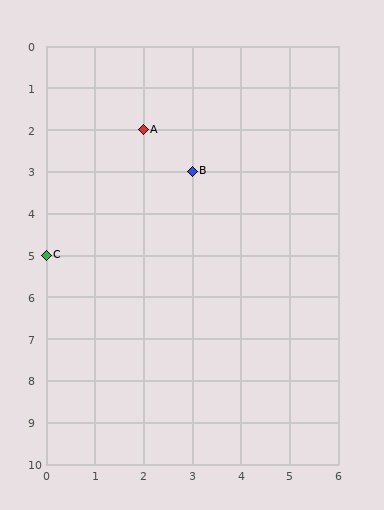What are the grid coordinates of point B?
Point B is at grid coordinates (3, 3).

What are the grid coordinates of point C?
Point C is at grid coordinates (0, 5).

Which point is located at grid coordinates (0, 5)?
Point C is at (0, 5).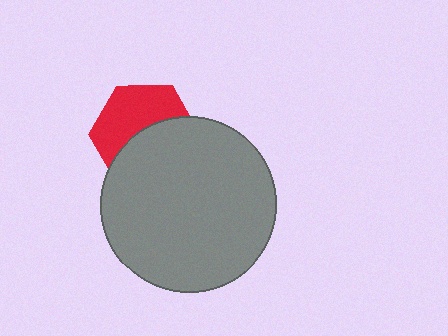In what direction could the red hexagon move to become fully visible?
The red hexagon could move up. That would shift it out from behind the gray circle entirely.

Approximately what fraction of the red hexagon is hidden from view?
Roughly 50% of the red hexagon is hidden behind the gray circle.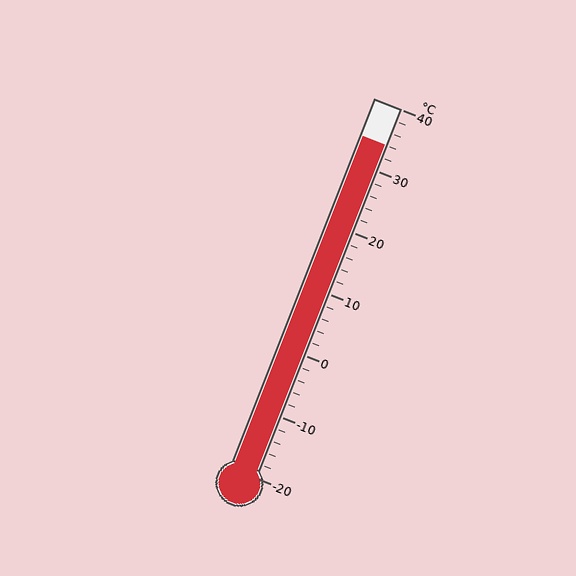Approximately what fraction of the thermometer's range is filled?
The thermometer is filled to approximately 90% of its range.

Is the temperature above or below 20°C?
The temperature is above 20°C.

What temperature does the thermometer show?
The thermometer shows approximately 34°C.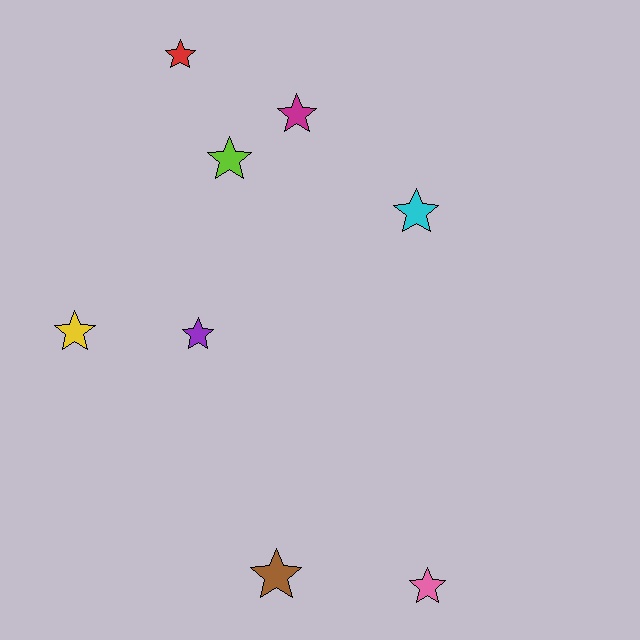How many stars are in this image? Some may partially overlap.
There are 8 stars.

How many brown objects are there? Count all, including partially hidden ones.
There is 1 brown object.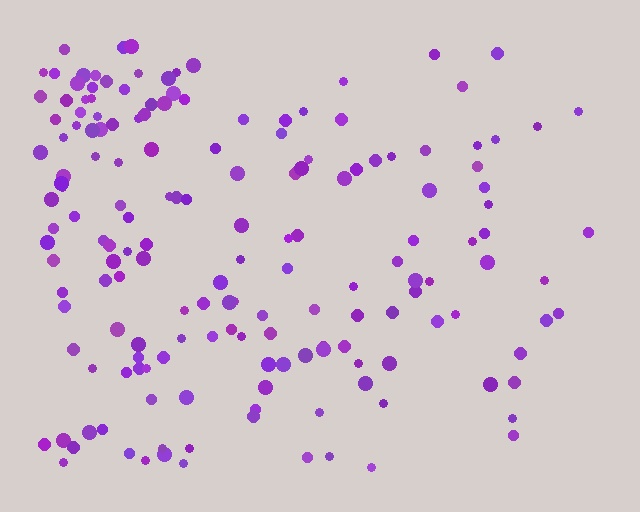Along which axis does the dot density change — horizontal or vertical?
Horizontal.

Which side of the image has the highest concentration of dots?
The left.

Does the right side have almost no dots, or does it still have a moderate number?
Still a moderate number, just noticeably fewer than the left.